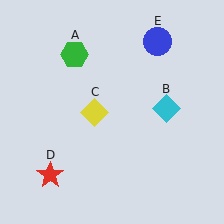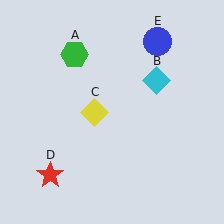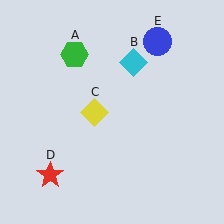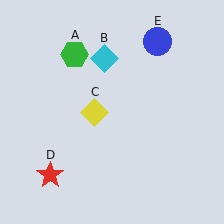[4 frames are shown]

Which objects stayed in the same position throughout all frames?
Green hexagon (object A) and yellow diamond (object C) and red star (object D) and blue circle (object E) remained stationary.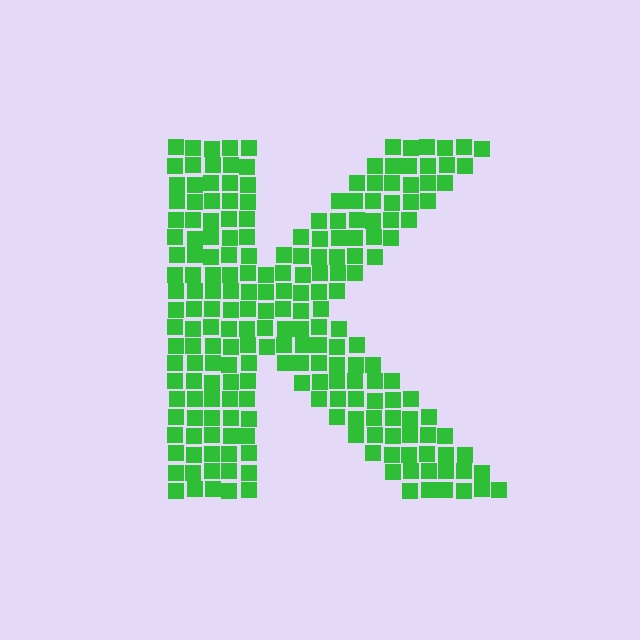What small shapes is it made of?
It is made of small squares.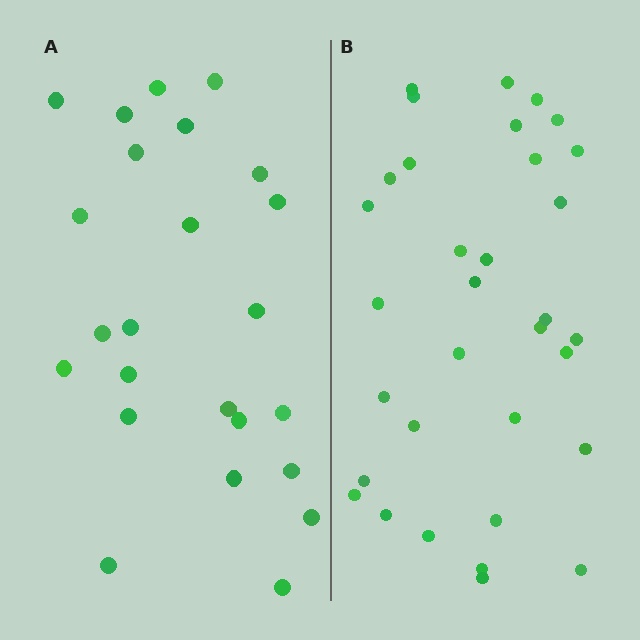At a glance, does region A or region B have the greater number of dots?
Region B (the right region) has more dots.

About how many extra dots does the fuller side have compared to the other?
Region B has roughly 8 or so more dots than region A.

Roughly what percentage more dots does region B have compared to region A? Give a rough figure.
About 40% more.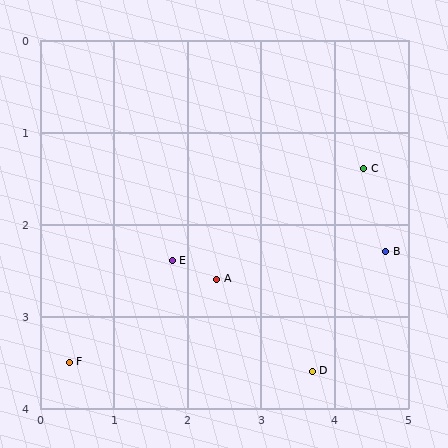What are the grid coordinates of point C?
Point C is at approximately (4.4, 1.4).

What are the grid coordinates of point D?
Point D is at approximately (3.7, 3.6).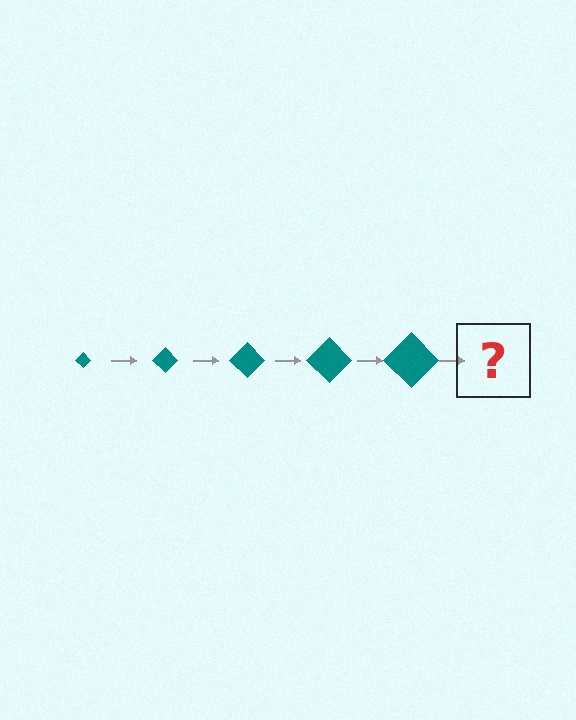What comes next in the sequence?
The next element should be a teal diamond, larger than the previous one.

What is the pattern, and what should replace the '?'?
The pattern is that the diamond gets progressively larger each step. The '?' should be a teal diamond, larger than the previous one.